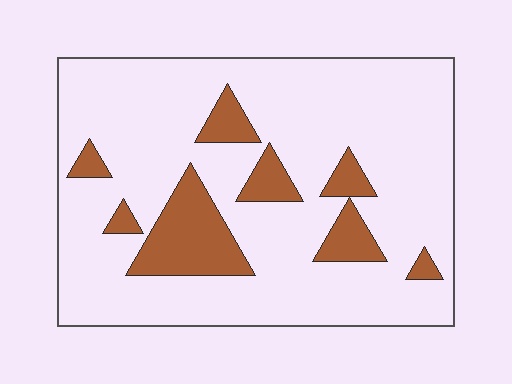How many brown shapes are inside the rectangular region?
8.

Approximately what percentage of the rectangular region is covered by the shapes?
Approximately 15%.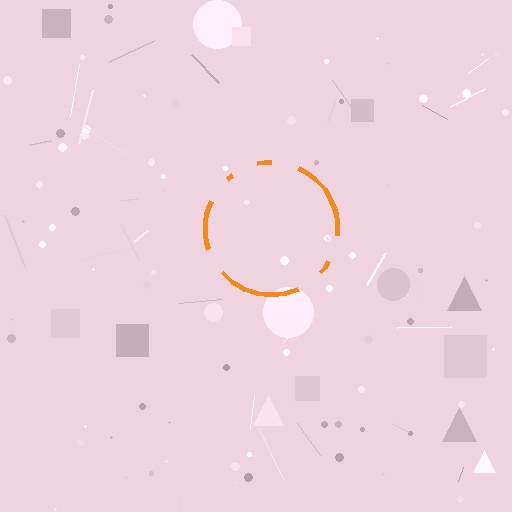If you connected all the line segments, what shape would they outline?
They would outline a circle.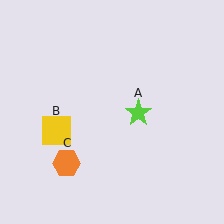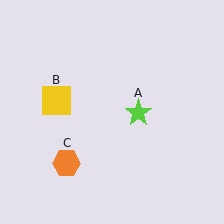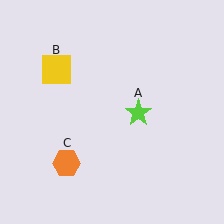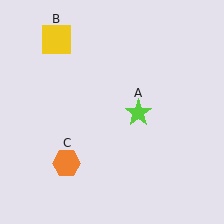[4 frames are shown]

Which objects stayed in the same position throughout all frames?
Lime star (object A) and orange hexagon (object C) remained stationary.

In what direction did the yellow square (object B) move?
The yellow square (object B) moved up.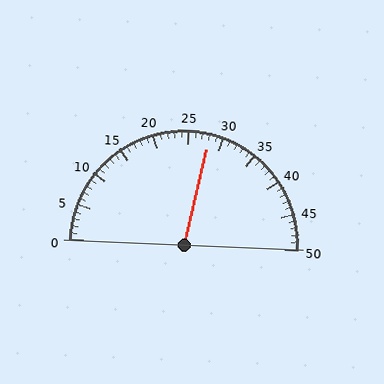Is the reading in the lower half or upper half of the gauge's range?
The reading is in the upper half of the range (0 to 50).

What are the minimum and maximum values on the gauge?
The gauge ranges from 0 to 50.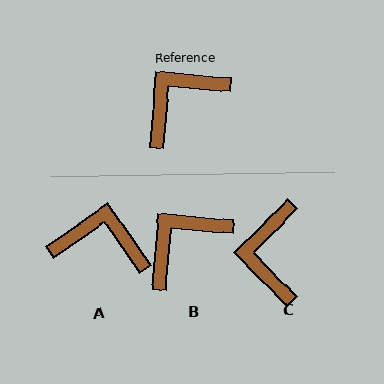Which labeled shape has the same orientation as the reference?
B.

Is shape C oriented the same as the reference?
No, it is off by about 49 degrees.